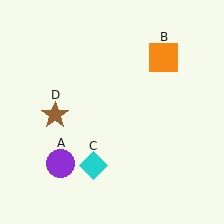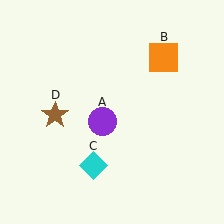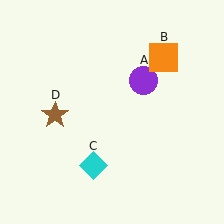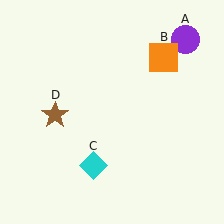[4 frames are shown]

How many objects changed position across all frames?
1 object changed position: purple circle (object A).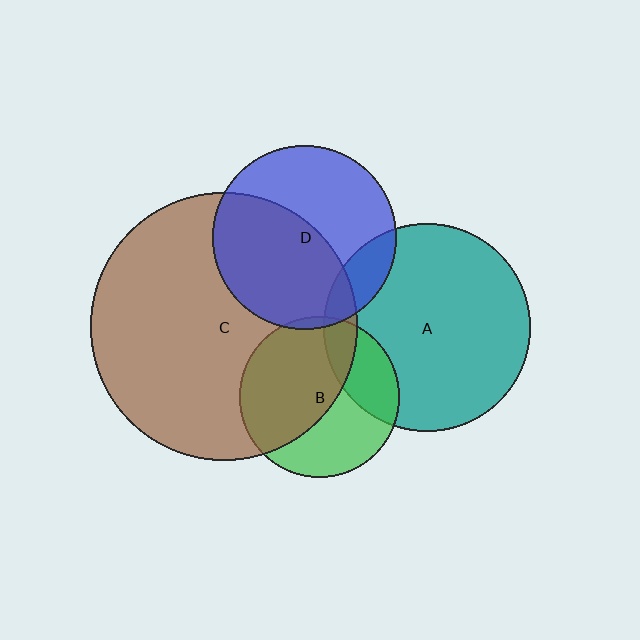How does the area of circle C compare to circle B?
Approximately 2.8 times.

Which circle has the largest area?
Circle C (brown).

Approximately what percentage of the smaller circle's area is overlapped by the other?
Approximately 50%.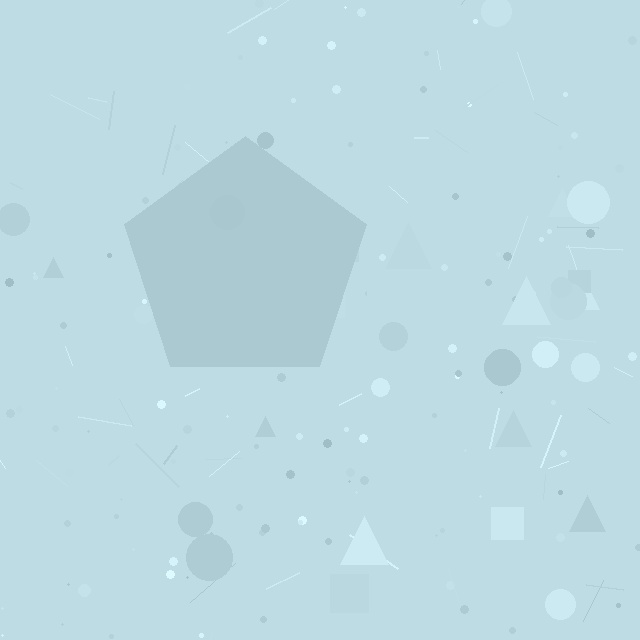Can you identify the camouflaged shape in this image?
The camouflaged shape is a pentagon.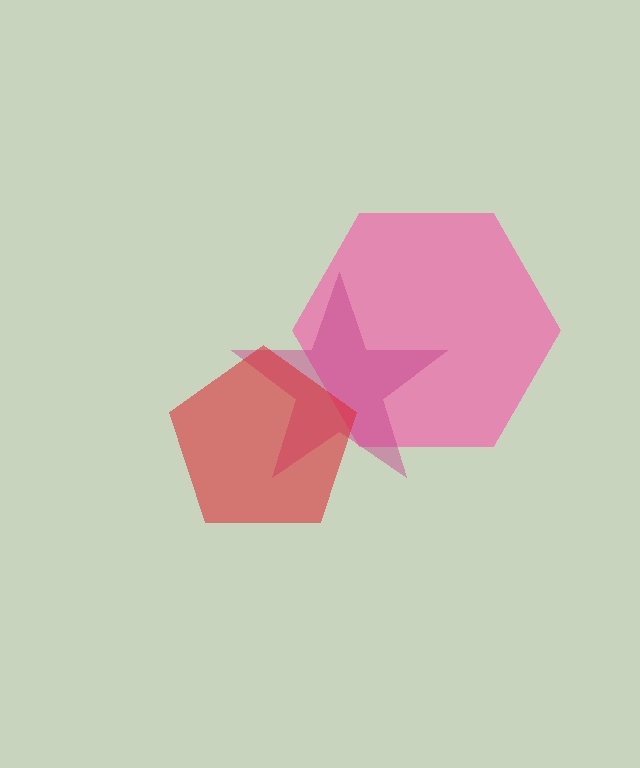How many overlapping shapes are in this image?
There are 3 overlapping shapes in the image.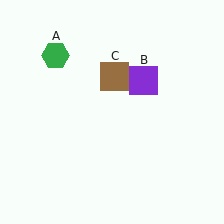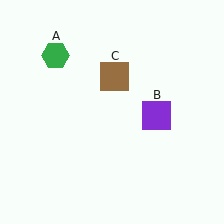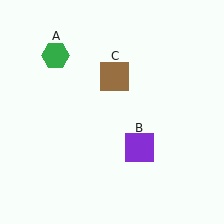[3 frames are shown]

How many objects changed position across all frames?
1 object changed position: purple square (object B).